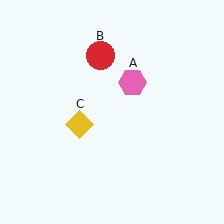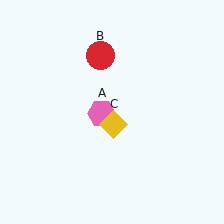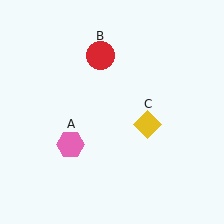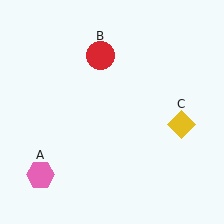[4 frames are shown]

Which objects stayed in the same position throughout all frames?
Red circle (object B) remained stationary.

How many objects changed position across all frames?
2 objects changed position: pink hexagon (object A), yellow diamond (object C).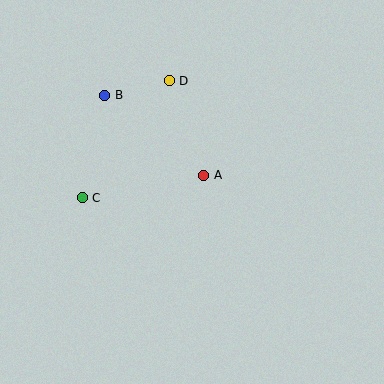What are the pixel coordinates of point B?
Point B is at (105, 95).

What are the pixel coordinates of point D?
Point D is at (169, 81).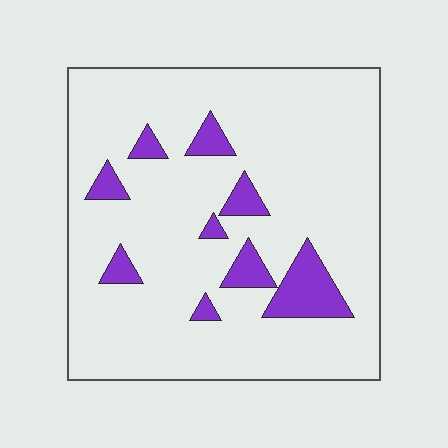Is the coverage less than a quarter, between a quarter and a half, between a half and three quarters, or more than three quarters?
Less than a quarter.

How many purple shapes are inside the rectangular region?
9.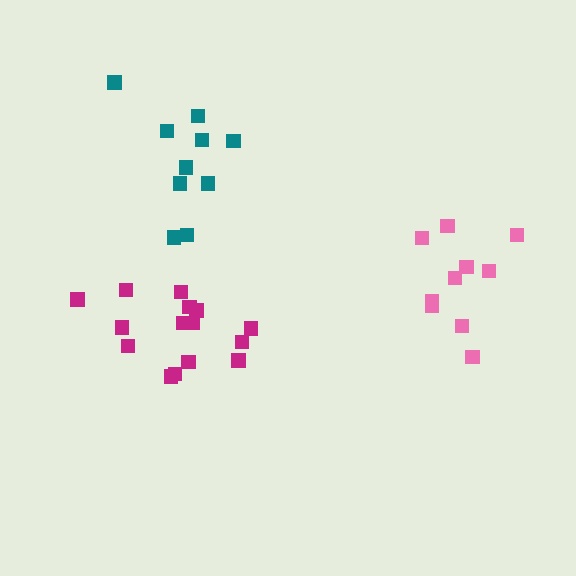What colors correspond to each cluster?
The clusters are colored: magenta, teal, pink.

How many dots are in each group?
Group 1: 15 dots, Group 2: 10 dots, Group 3: 10 dots (35 total).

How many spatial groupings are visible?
There are 3 spatial groupings.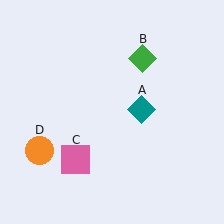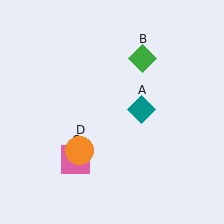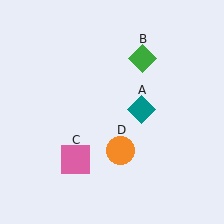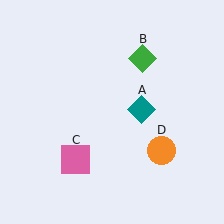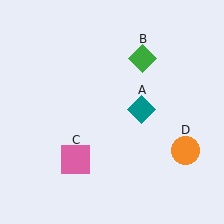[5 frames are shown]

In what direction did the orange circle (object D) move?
The orange circle (object D) moved right.